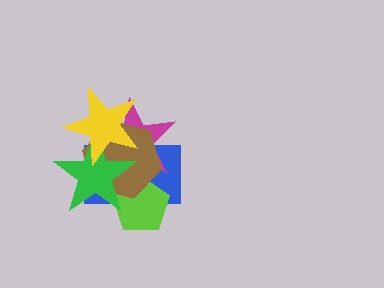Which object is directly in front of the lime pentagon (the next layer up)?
The magenta star is directly in front of the lime pentagon.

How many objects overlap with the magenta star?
5 objects overlap with the magenta star.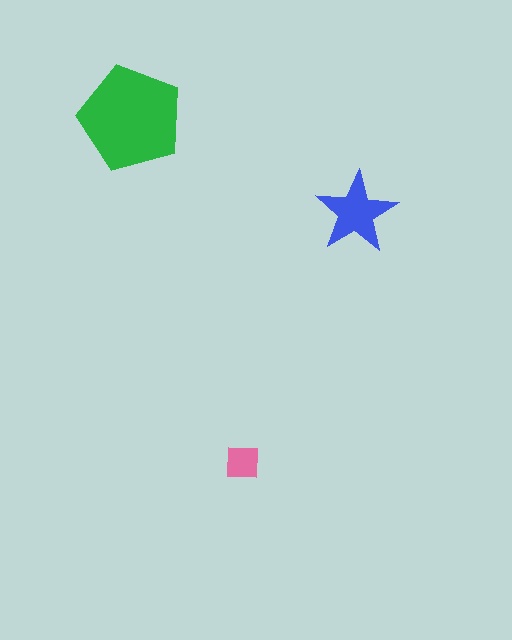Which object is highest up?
The green pentagon is topmost.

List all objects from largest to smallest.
The green pentagon, the blue star, the pink square.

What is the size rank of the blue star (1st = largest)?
2nd.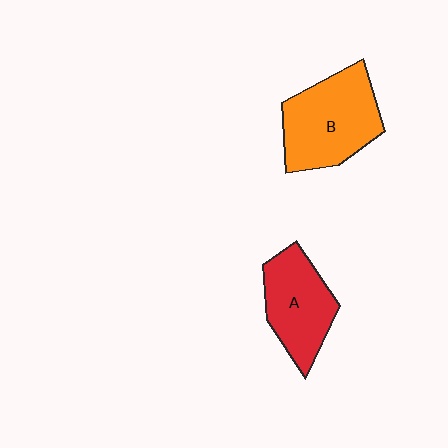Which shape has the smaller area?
Shape A (red).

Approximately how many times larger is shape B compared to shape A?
Approximately 1.3 times.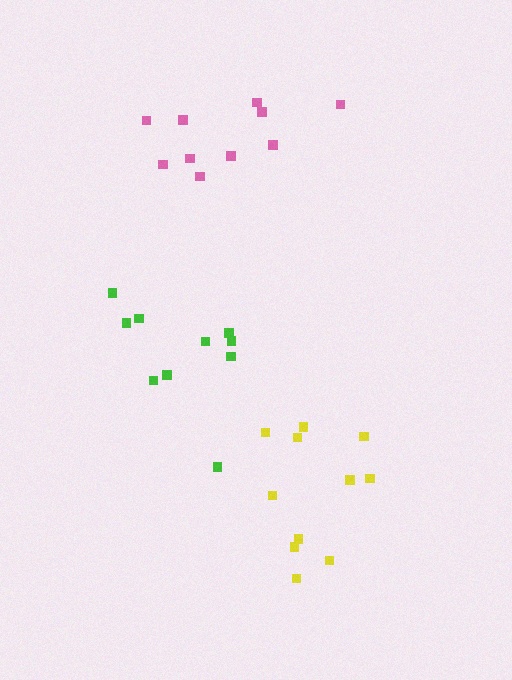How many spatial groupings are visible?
There are 3 spatial groupings.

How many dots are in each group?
Group 1: 10 dots, Group 2: 11 dots, Group 3: 10 dots (31 total).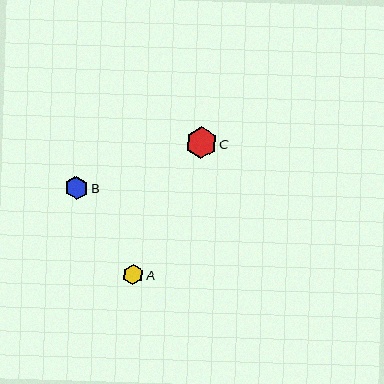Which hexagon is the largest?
Hexagon C is the largest with a size of approximately 32 pixels.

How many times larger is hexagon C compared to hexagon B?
Hexagon C is approximately 1.4 times the size of hexagon B.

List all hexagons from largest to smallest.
From largest to smallest: C, B, A.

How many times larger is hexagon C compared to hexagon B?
Hexagon C is approximately 1.4 times the size of hexagon B.